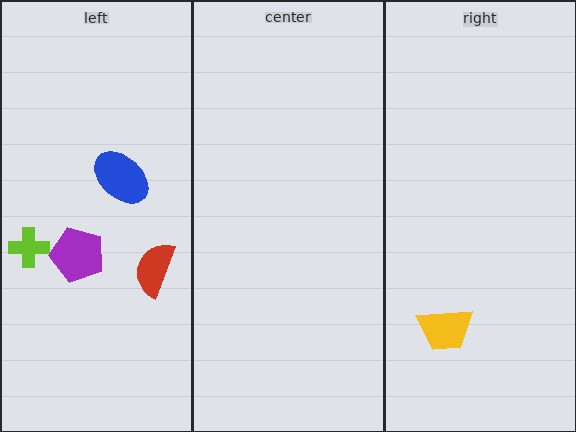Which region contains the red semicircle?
The left region.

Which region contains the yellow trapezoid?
The right region.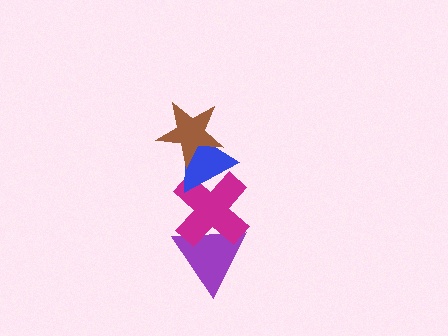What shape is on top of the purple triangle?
The magenta cross is on top of the purple triangle.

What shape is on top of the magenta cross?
The blue triangle is on top of the magenta cross.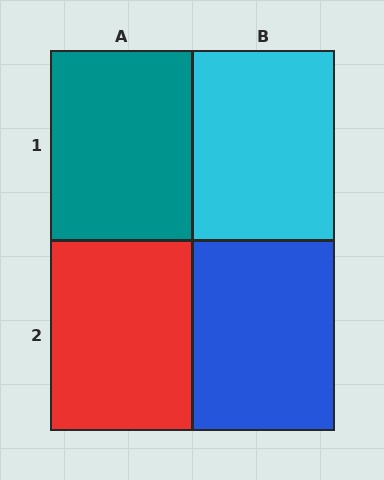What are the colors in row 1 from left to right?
Teal, cyan.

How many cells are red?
1 cell is red.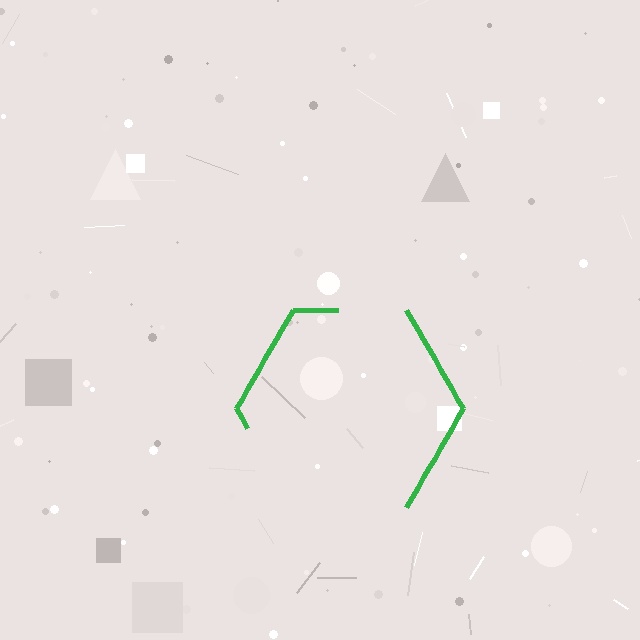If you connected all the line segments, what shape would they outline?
They would outline a hexagon.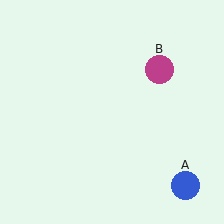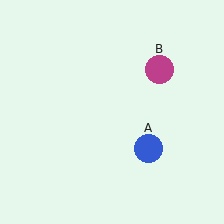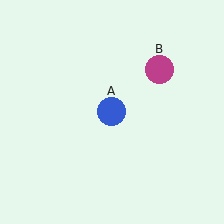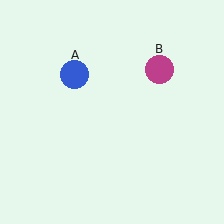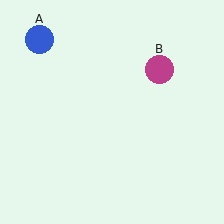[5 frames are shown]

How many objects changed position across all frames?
1 object changed position: blue circle (object A).